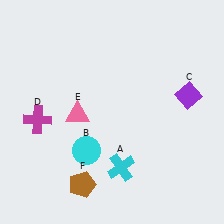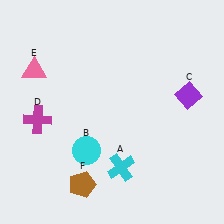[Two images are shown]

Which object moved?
The pink triangle (E) moved up.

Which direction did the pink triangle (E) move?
The pink triangle (E) moved up.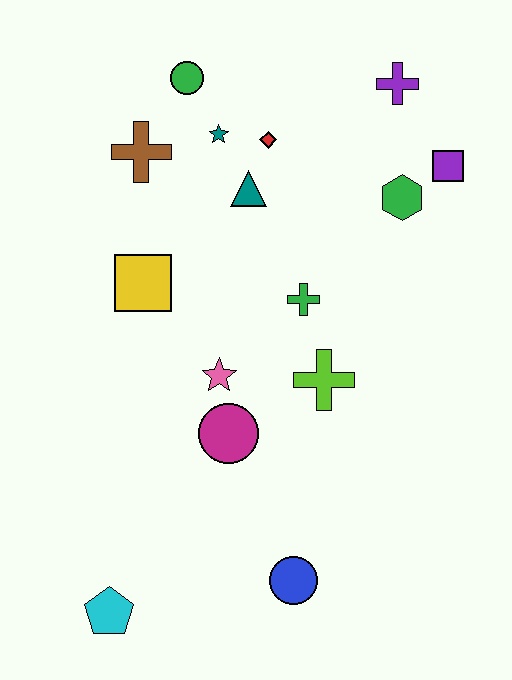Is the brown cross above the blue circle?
Yes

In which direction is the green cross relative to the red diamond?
The green cross is below the red diamond.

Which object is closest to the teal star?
The red diamond is closest to the teal star.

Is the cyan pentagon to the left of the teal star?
Yes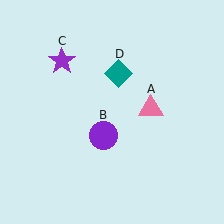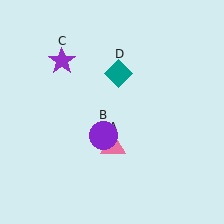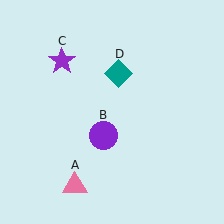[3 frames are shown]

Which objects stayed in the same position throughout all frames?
Purple circle (object B) and purple star (object C) and teal diamond (object D) remained stationary.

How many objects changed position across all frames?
1 object changed position: pink triangle (object A).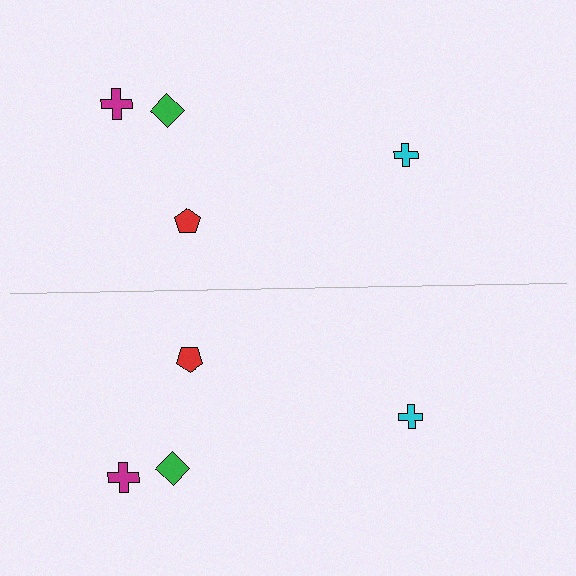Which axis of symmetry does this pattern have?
The pattern has a horizontal axis of symmetry running through the center of the image.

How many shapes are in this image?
There are 8 shapes in this image.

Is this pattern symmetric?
Yes, this pattern has bilateral (reflection) symmetry.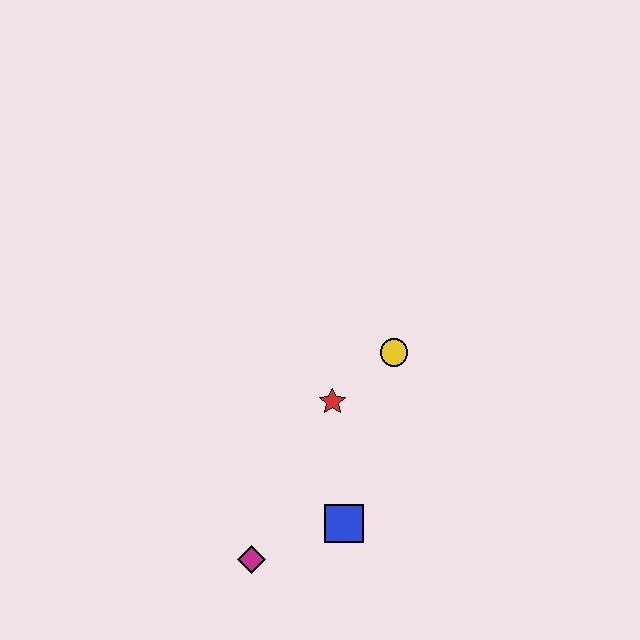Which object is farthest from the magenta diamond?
The yellow circle is farthest from the magenta diamond.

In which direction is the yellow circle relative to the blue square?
The yellow circle is above the blue square.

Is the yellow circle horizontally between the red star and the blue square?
No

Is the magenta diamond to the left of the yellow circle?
Yes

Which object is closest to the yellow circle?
The red star is closest to the yellow circle.